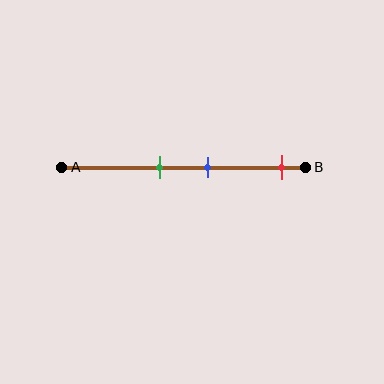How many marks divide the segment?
There are 3 marks dividing the segment.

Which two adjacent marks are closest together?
The green and blue marks are the closest adjacent pair.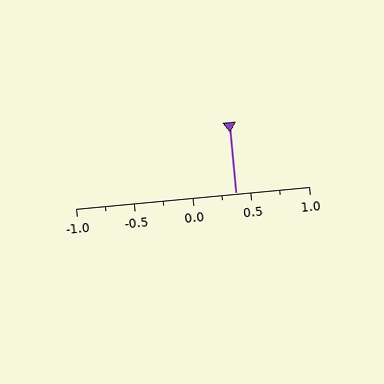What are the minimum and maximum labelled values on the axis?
The axis runs from -1.0 to 1.0.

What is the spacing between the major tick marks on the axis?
The major ticks are spaced 0.5 apart.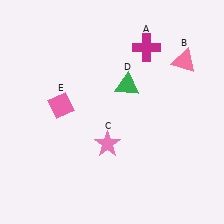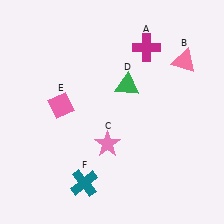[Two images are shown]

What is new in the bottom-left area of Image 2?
A teal cross (F) was added in the bottom-left area of Image 2.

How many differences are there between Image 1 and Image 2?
There is 1 difference between the two images.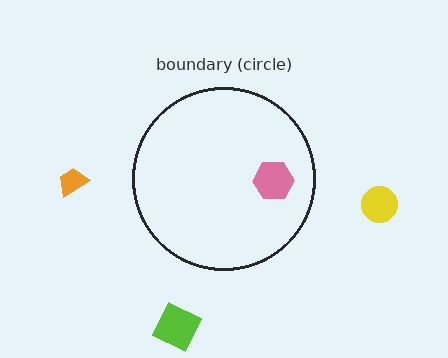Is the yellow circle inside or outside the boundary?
Outside.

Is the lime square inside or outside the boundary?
Outside.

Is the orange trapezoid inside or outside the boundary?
Outside.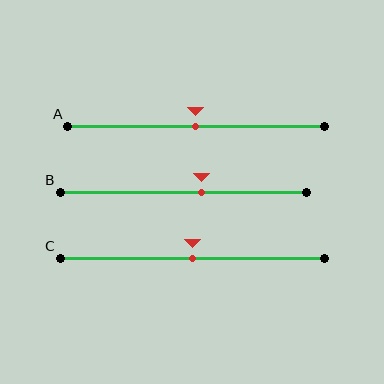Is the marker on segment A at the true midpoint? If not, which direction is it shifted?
Yes, the marker on segment A is at the true midpoint.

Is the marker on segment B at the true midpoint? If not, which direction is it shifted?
No, the marker on segment B is shifted to the right by about 7% of the segment length.